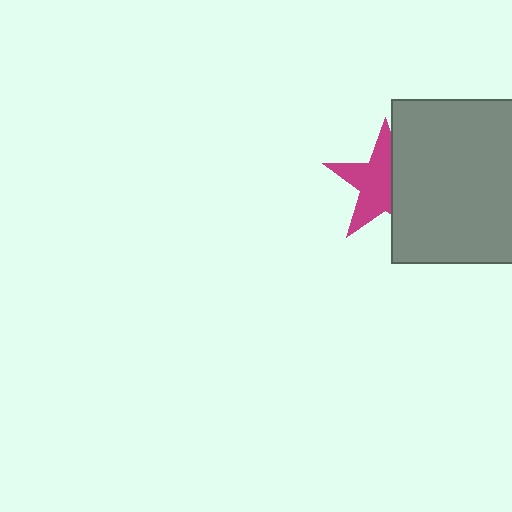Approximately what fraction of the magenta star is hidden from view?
Roughly 39% of the magenta star is hidden behind the gray square.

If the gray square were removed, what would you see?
You would see the complete magenta star.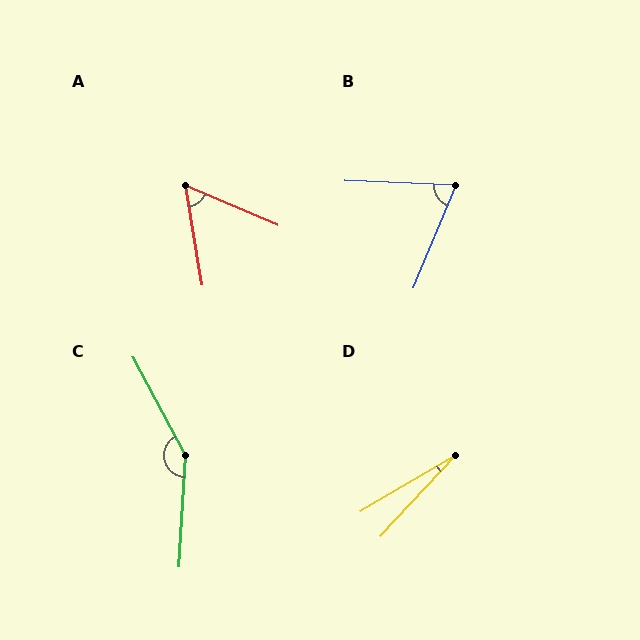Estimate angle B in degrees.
Approximately 70 degrees.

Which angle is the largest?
C, at approximately 149 degrees.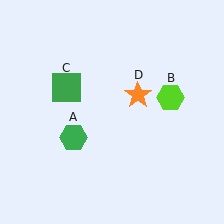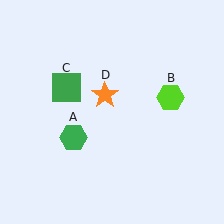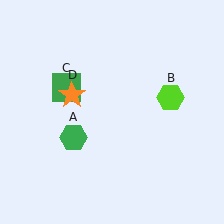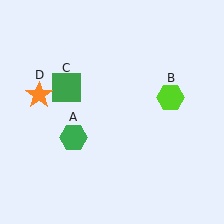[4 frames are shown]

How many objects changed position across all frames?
1 object changed position: orange star (object D).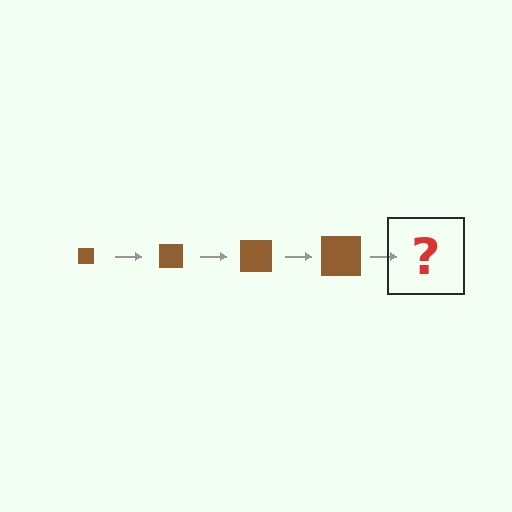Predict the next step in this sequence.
The next step is a brown square, larger than the previous one.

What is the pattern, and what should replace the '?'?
The pattern is that the square gets progressively larger each step. The '?' should be a brown square, larger than the previous one.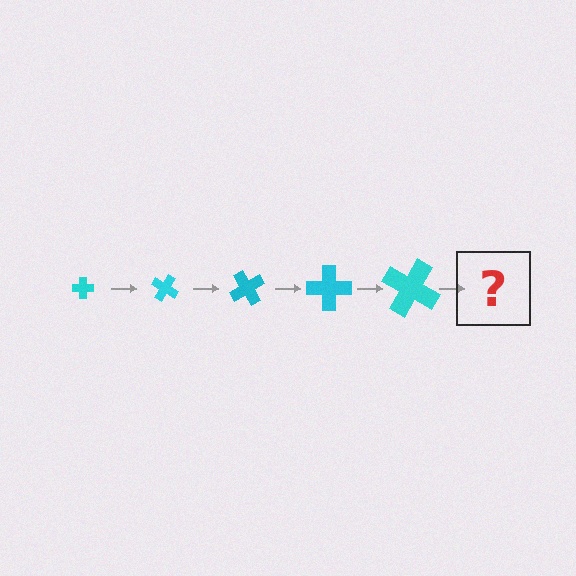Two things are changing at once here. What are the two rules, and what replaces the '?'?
The two rules are that the cross grows larger each step and it rotates 30 degrees each step. The '?' should be a cross, larger than the previous one and rotated 150 degrees from the start.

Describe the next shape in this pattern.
It should be a cross, larger than the previous one and rotated 150 degrees from the start.